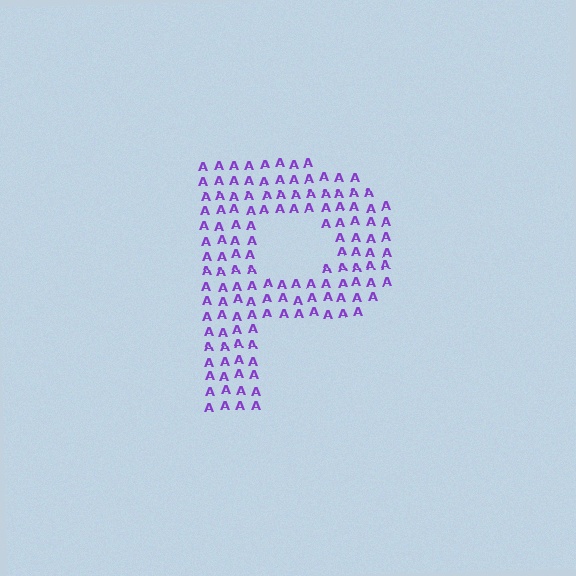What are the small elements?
The small elements are letter A's.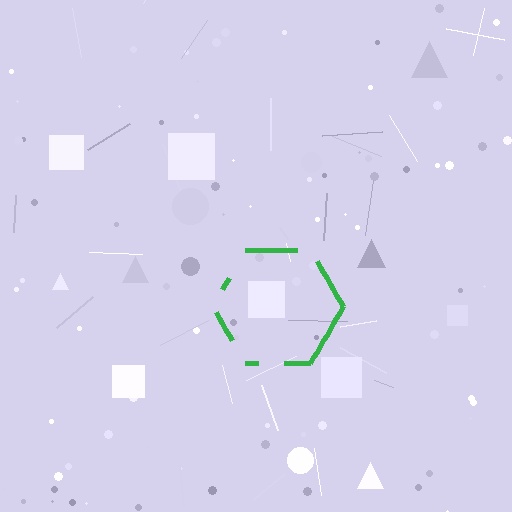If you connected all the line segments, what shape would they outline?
They would outline a hexagon.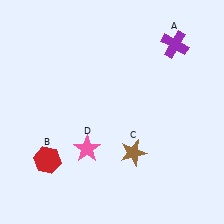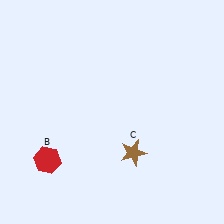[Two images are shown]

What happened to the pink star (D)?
The pink star (D) was removed in Image 2. It was in the bottom-left area of Image 1.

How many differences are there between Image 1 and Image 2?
There are 2 differences between the two images.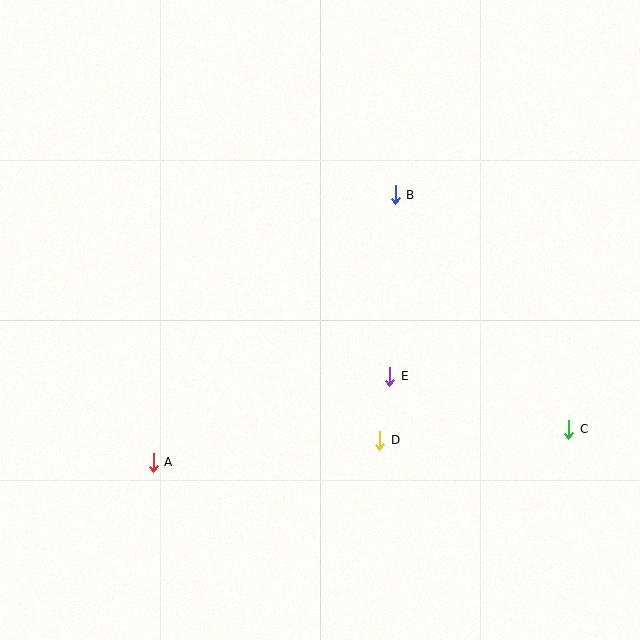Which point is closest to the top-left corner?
Point B is closest to the top-left corner.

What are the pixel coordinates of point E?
Point E is at (390, 376).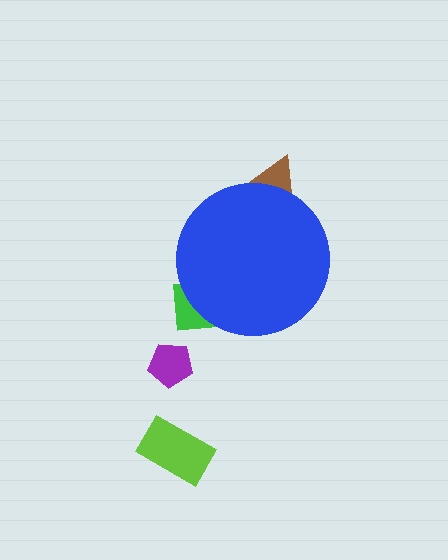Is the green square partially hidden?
Yes, the green square is partially hidden behind the blue circle.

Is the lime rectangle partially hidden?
No, the lime rectangle is fully visible.